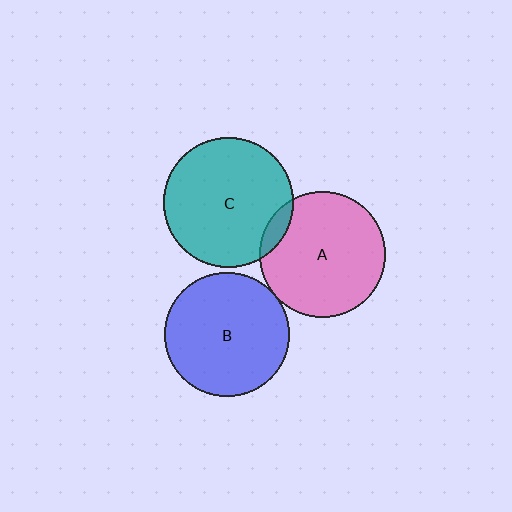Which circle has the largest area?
Circle C (teal).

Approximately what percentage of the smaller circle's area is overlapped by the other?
Approximately 5%.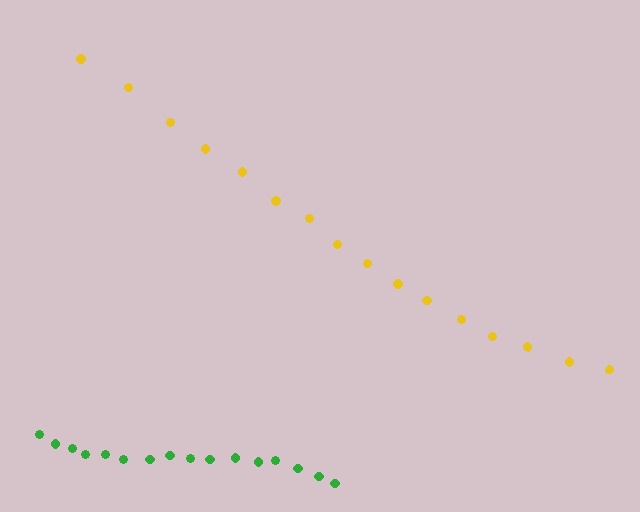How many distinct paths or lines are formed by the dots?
There are 2 distinct paths.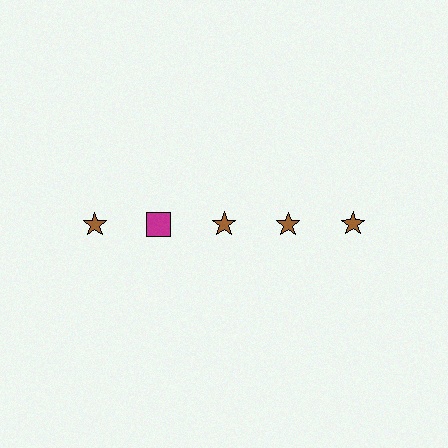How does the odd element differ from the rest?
It differs in both color (magenta instead of brown) and shape (square instead of star).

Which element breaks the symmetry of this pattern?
The magenta square in the top row, second from left column breaks the symmetry. All other shapes are brown stars.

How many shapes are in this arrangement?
There are 5 shapes arranged in a grid pattern.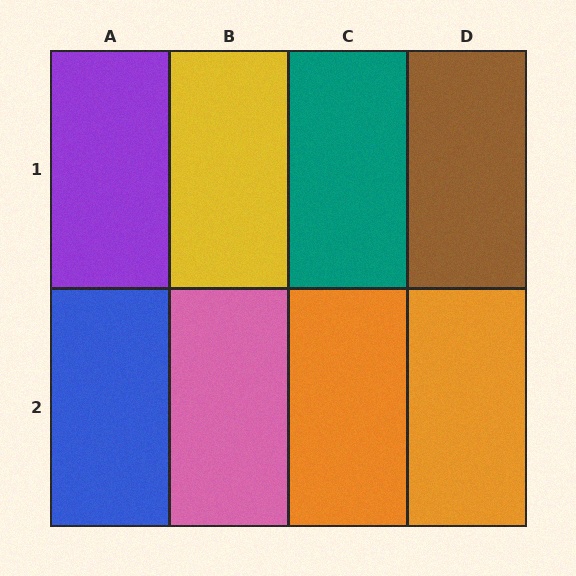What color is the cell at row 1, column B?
Yellow.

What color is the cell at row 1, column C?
Teal.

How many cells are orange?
2 cells are orange.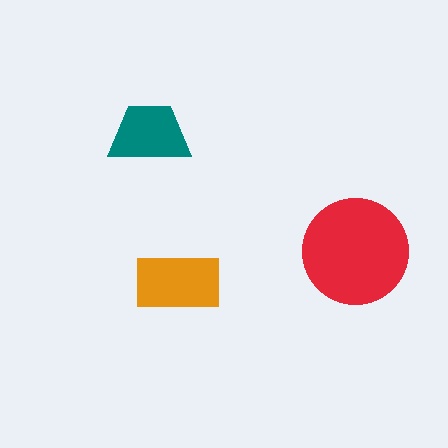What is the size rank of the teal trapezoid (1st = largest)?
3rd.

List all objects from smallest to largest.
The teal trapezoid, the orange rectangle, the red circle.